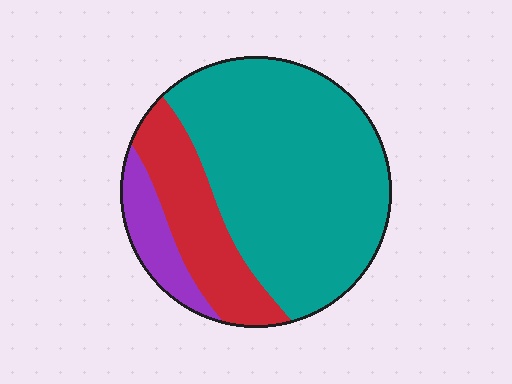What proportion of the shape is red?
Red takes up about one fifth (1/5) of the shape.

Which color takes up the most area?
Teal, at roughly 65%.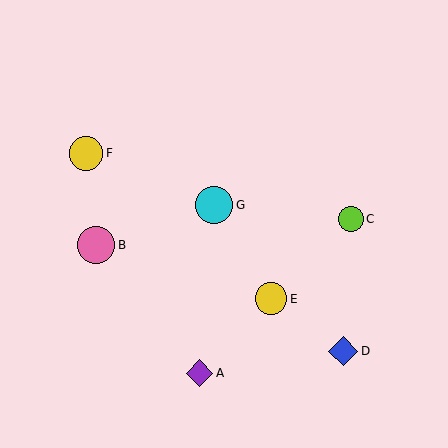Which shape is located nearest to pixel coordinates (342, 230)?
The lime circle (labeled C) at (351, 219) is nearest to that location.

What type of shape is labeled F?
Shape F is a yellow circle.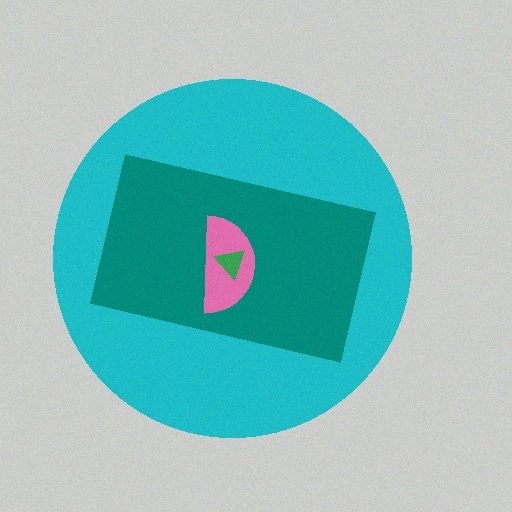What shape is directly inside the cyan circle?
The teal rectangle.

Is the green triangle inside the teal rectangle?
Yes.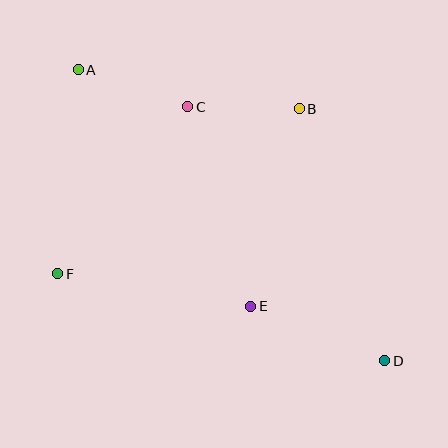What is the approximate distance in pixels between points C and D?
The distance between C and D is approximately 321 pixels.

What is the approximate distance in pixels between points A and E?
The distance between A and E is approximately 293 pixels.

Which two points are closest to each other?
Points B and C are closest to each other.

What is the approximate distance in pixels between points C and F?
The distance between C and F is approximately 212 pixels.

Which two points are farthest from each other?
Points A and D are farthest from each other.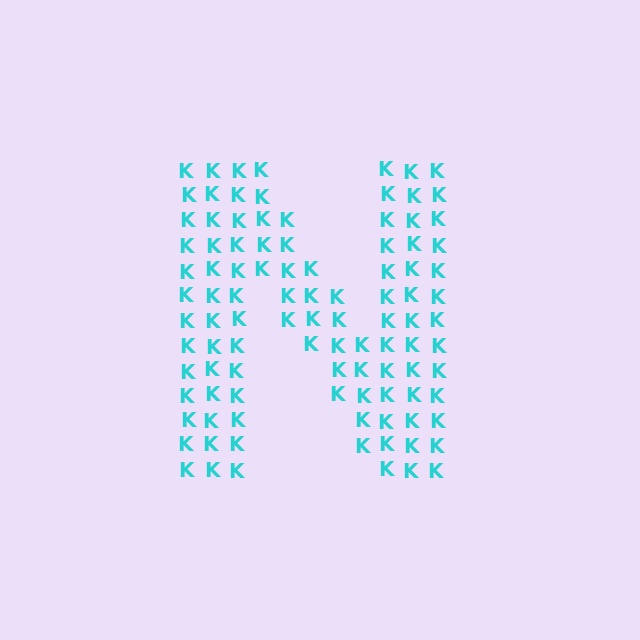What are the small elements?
The small elements are letter K's.